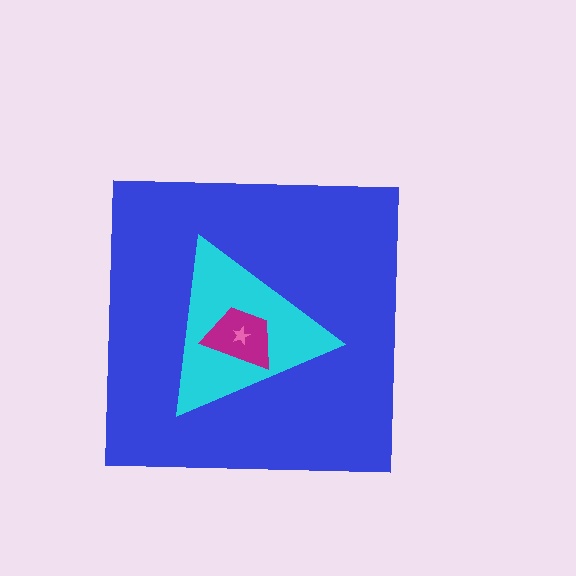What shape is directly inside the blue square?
The cyan triangle.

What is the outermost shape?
The blue square.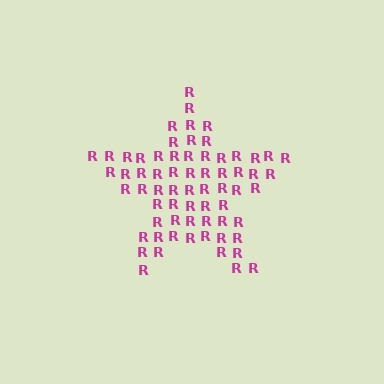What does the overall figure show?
The overall figure shows a star.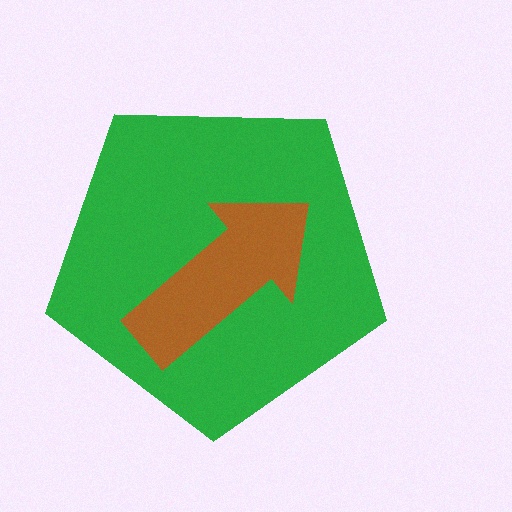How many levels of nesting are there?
2.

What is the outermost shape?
The green pentagon.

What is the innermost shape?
The brown arrow.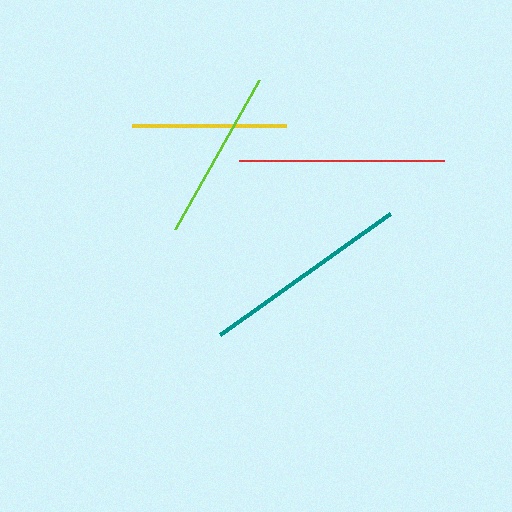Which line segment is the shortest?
The yellow line is the shortest at approximately 154 pixels.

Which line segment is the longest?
The teal line is the longest at approximately 209 pixels.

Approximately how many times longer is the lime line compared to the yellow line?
The lime line is approximately 1.1 times the length of the yellow line.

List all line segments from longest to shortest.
From longest to shortest: teal, red, lime, yellow.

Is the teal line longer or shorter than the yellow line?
The teal line is longer than the yellow line.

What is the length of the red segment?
The red segment is approximately 205 pixels long.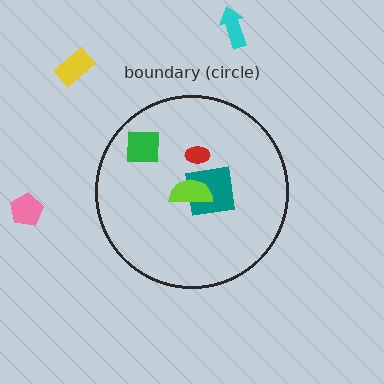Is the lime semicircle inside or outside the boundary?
Inside.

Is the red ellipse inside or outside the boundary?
Inside.